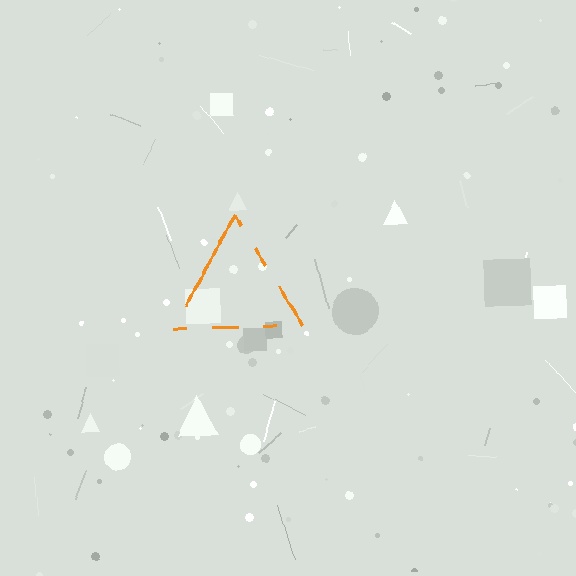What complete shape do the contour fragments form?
The contour fragments form a triangle.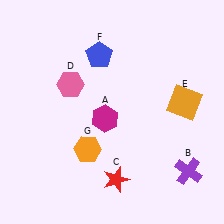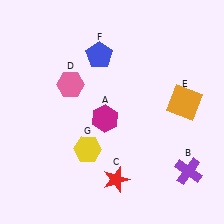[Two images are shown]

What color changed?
The hexagon (G) changed from orange in Image 1 to yellow in Image 2.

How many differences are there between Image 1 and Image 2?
There is 1 difference between the two images.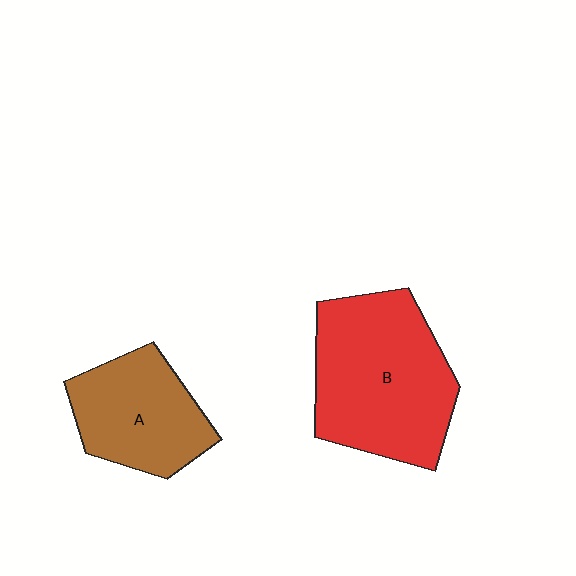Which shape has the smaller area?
Shape A (brown).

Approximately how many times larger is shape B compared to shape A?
Approximately 1.5 times.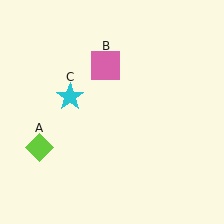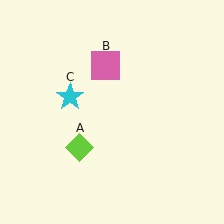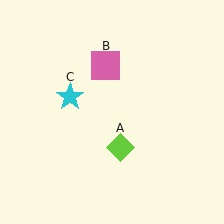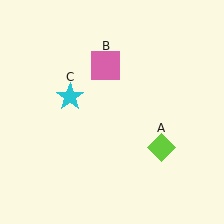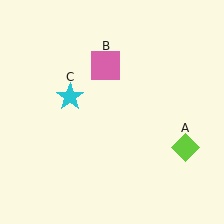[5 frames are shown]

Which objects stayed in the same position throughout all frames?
Pink square (object B) and cyan star (object C) remained stationary.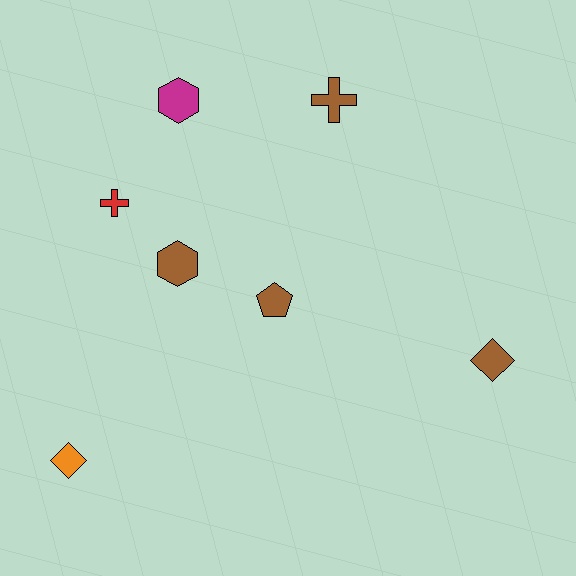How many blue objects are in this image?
There are no blue objects.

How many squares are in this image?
There are no squares.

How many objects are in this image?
There are 7 objects.